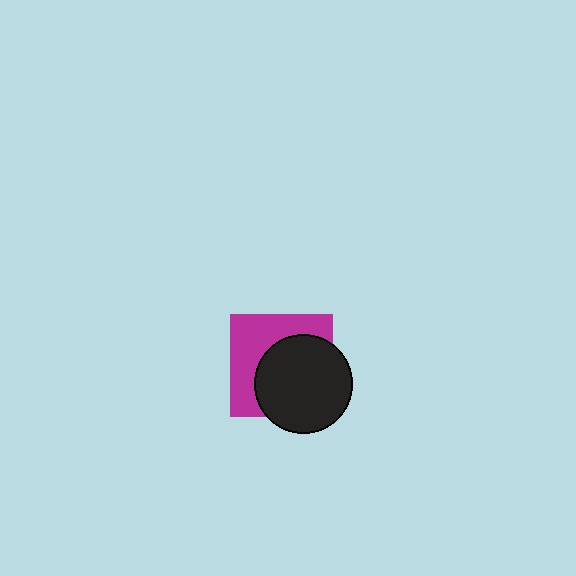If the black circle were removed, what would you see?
You would see the complete magenta square.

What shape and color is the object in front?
The object in front is a black circle.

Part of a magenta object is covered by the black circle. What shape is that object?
It is a square.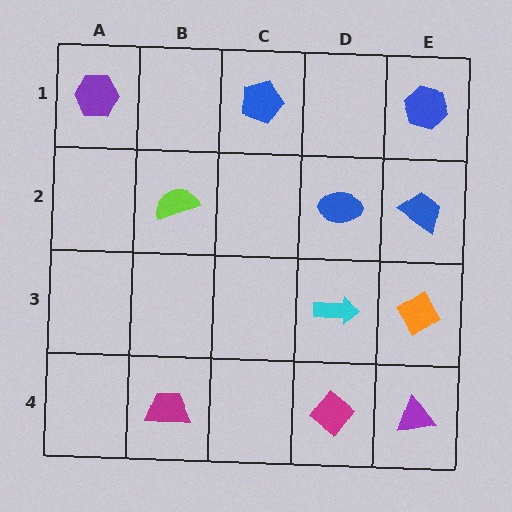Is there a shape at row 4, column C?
No, that cell is empty.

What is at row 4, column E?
A purple triangle.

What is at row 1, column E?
A blue hexagon.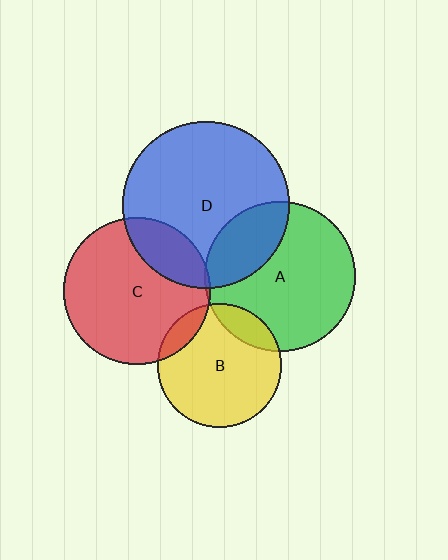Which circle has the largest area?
Circle D (blue).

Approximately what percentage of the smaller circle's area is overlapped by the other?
Approximately 15%.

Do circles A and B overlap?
Yes.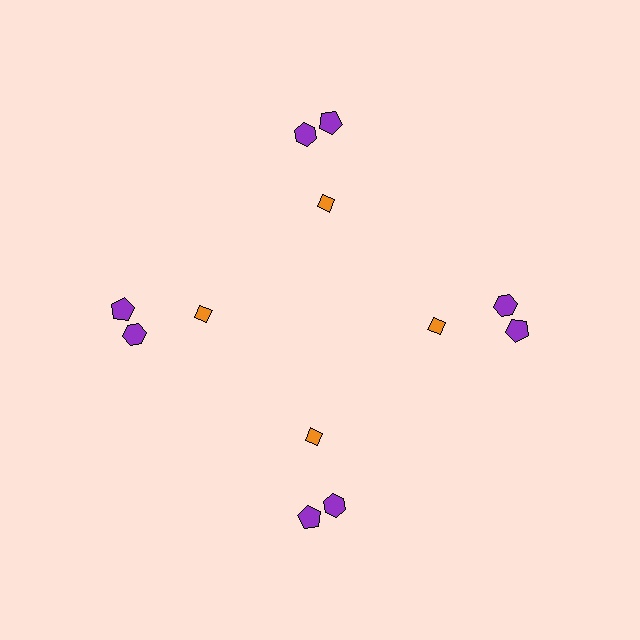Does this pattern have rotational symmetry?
Yes, this pattern has 4-fold rotational symmetry. It looks the same after rotating 90 degrees around the center.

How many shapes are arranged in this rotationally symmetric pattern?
There are 12 shapes, arranged in 4 groups of 3.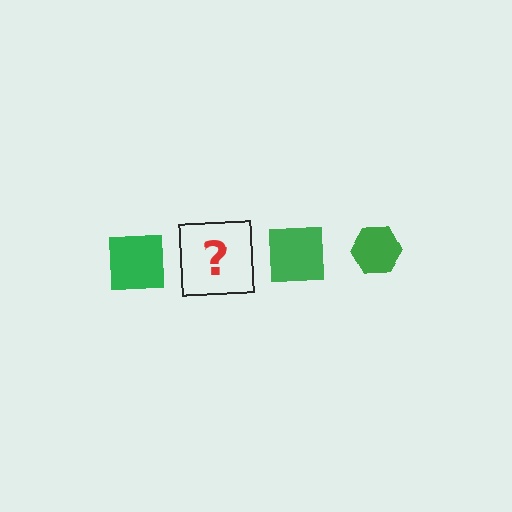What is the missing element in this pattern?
The missing element is a green hexagon.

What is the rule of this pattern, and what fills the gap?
The rule is that the pattern cycles through square, hexagon shapes in green. The gap should be filled with a green hexagon.